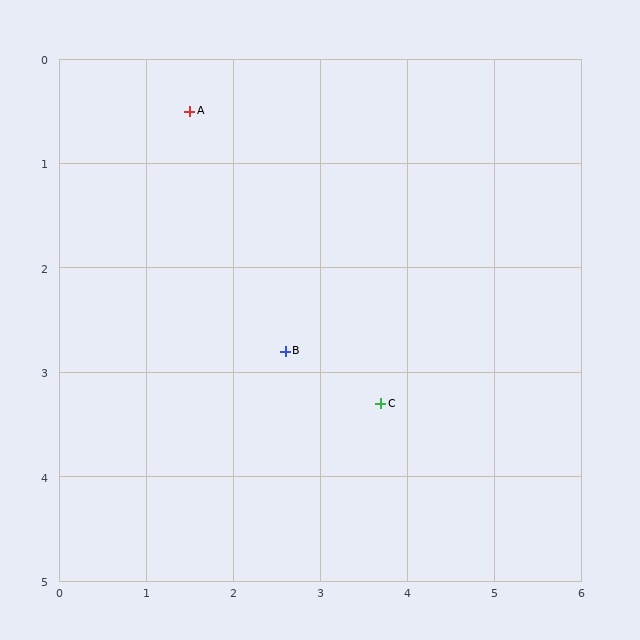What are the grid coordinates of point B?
Point B is at approximately (2.6, 2.8).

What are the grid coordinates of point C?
Point C is at approximately (3.7, 3.3).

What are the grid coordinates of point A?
Point A is at approximately (1.5, 0.5).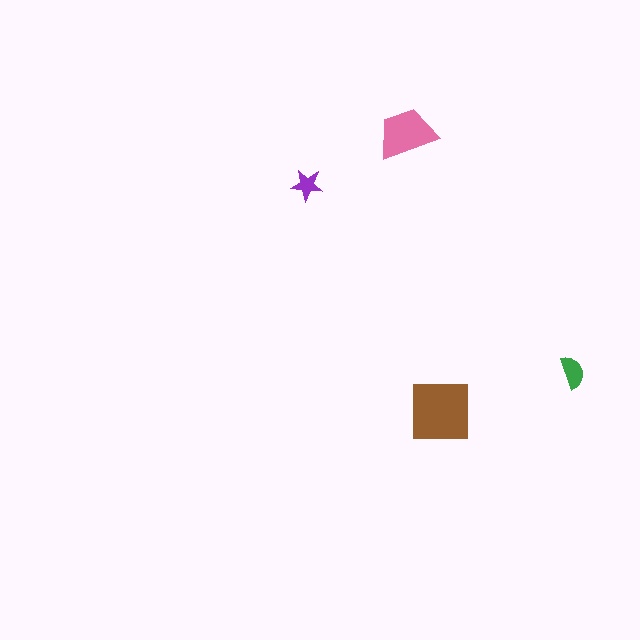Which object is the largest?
The brown square.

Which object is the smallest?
The purple star.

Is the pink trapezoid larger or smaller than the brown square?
Smaller.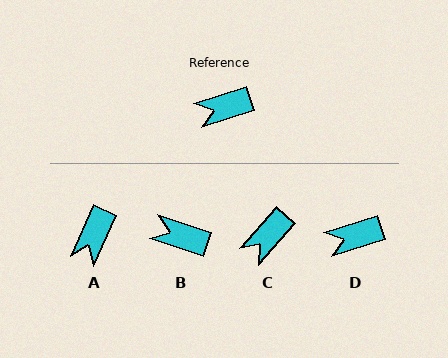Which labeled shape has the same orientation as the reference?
D.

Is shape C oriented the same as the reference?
No, it is off by about 30 degrees.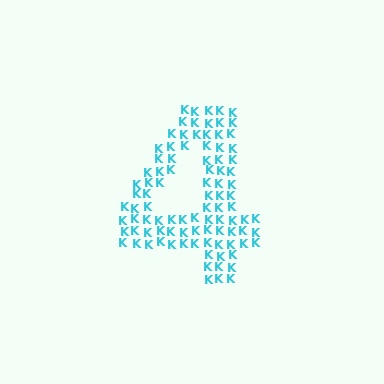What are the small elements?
The small elements are letter K's.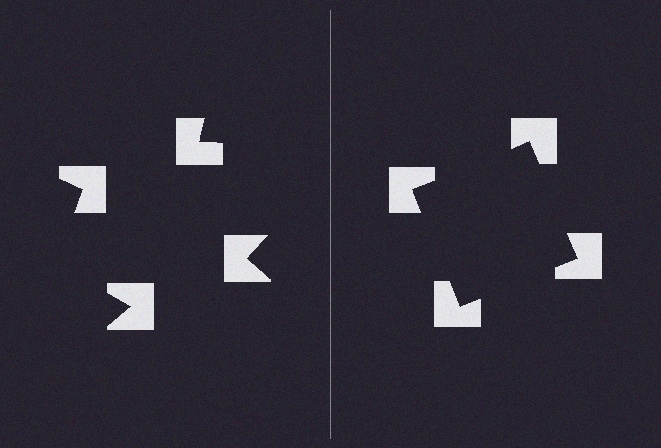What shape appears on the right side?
An illusory square.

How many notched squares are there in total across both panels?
8 — 4 on each side.